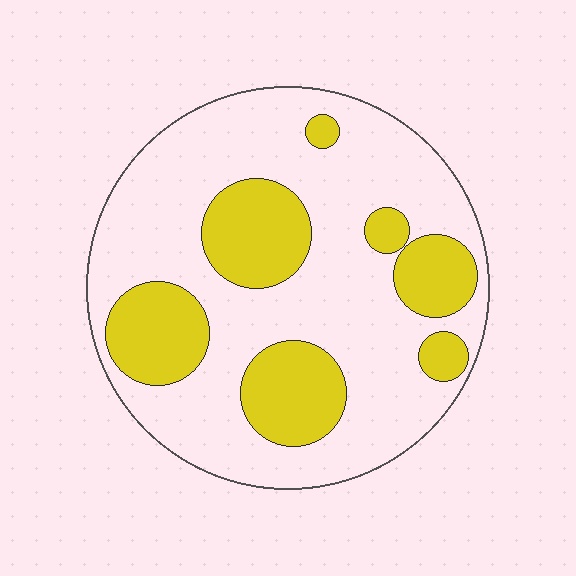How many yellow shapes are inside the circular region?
7.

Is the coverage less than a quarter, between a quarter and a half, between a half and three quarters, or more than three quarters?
Between a quarter and a half.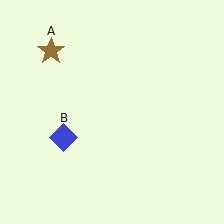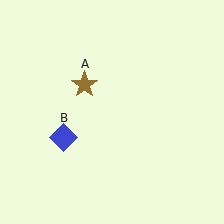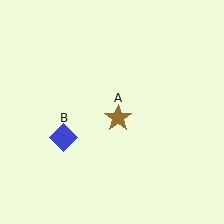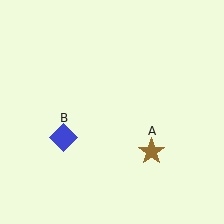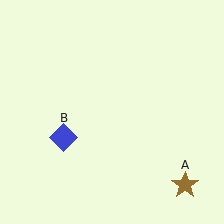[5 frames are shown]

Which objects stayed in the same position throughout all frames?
Blue diamond (object B) remained stationary.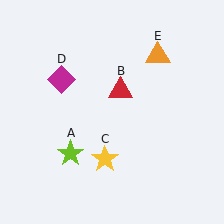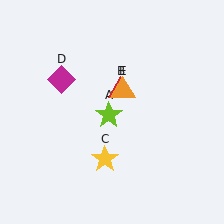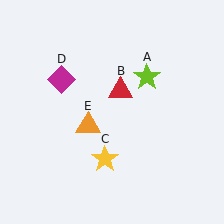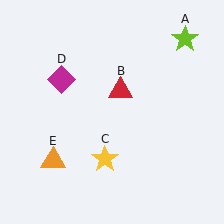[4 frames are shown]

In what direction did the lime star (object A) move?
The lime star (object A) moved up and to the right.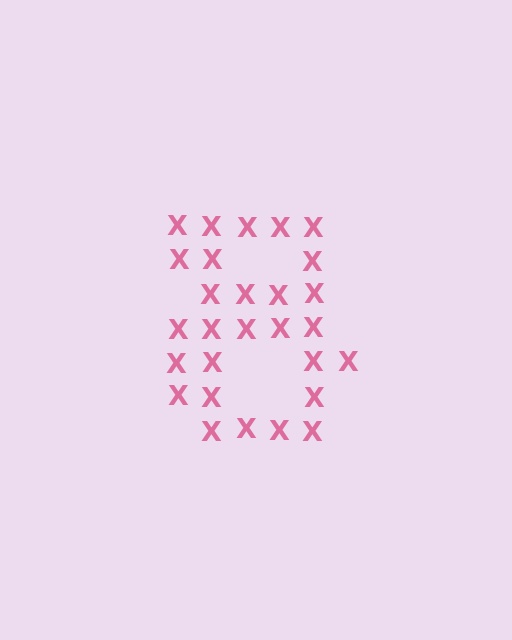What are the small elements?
The small elements are letter X's.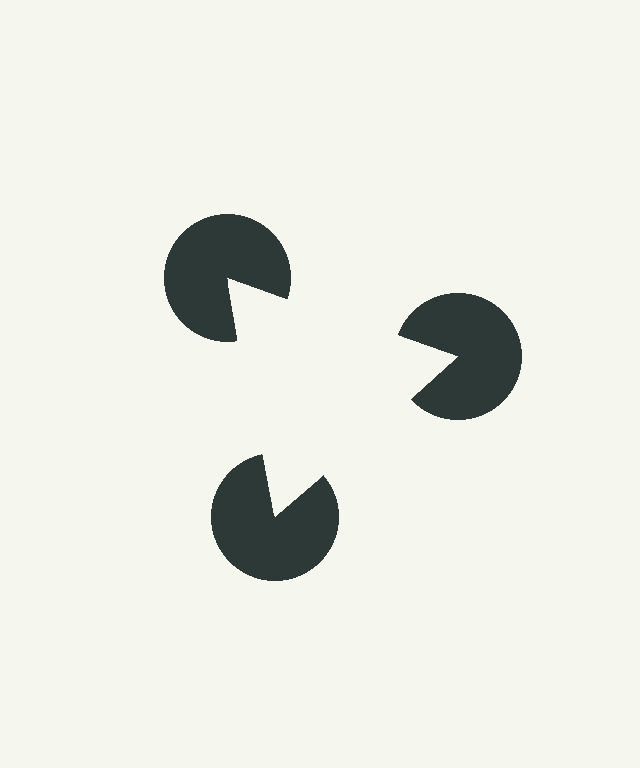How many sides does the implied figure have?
3 sides.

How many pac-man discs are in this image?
There are 3 — one at each vertex of the illusory triangle.